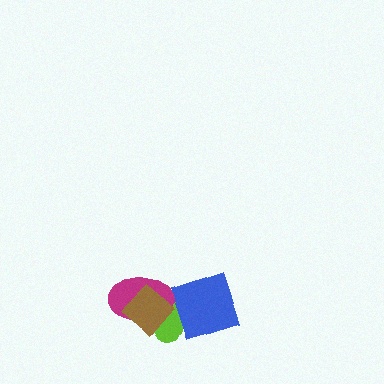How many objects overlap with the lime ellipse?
3 objects overlap with the lime ellipse.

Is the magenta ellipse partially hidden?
Yes, it is partially covered by another shape.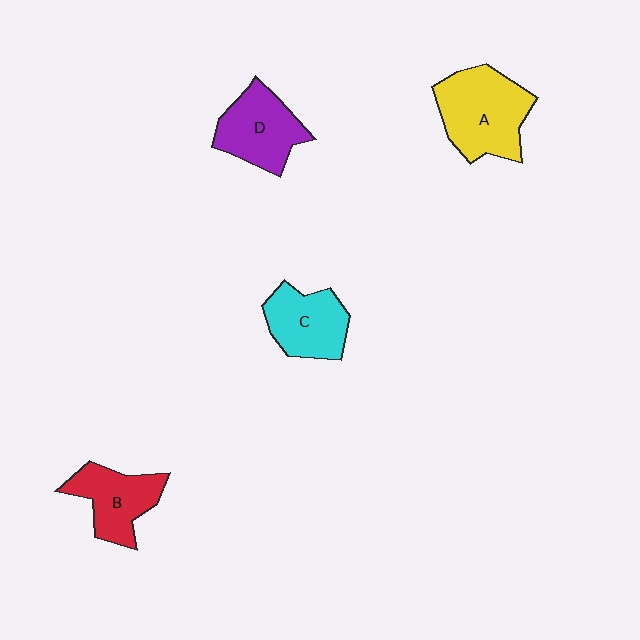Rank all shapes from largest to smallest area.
From largest to smallest: A (yellow), D (purple), C (cyan), B (red).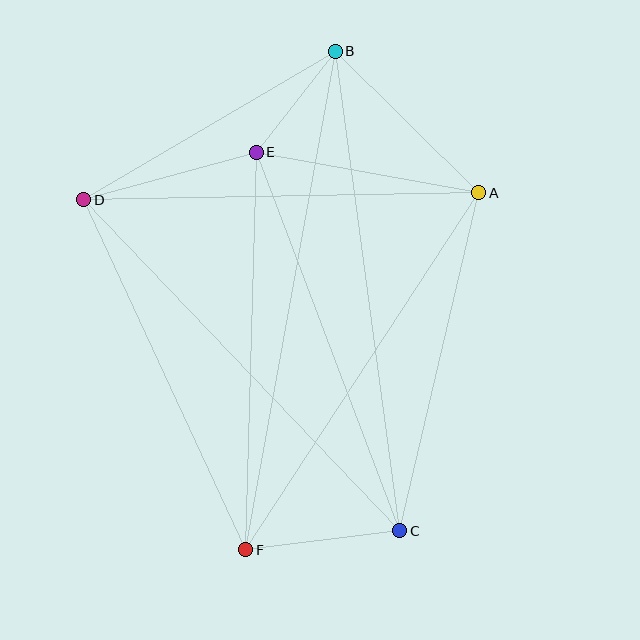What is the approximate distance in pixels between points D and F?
The distance between D and F is approximately 385 pixels.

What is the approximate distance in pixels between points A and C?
The distance between A and C is approximately 347 pixels.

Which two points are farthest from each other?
Points B and F are farthest from each other.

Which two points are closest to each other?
Points B and E are closest to each other.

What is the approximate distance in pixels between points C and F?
The distance between C and F is approximately 155 pixels.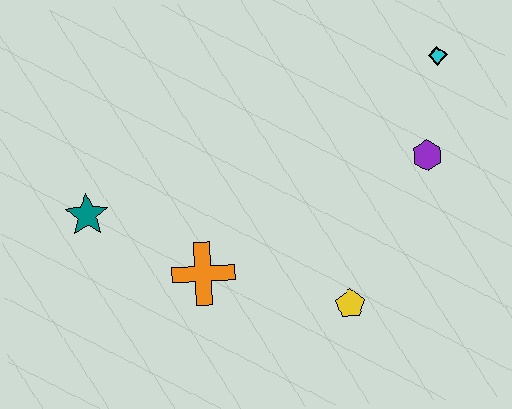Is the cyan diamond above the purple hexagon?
Yes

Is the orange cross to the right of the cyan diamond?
No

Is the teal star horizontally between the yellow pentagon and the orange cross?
No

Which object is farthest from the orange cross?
The cyan diamond is farthest from the orange cross.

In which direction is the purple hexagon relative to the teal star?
The purple hexagon is to the right of the teal star.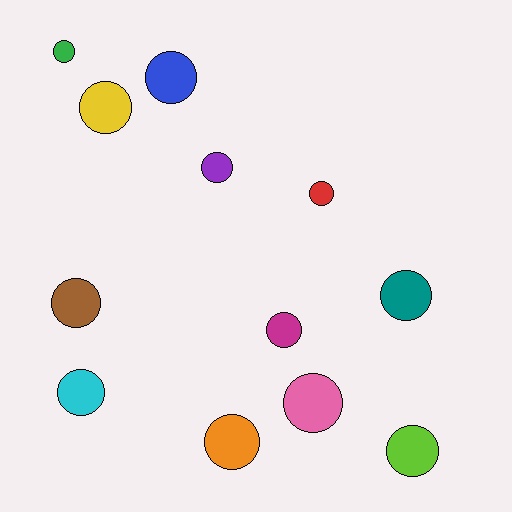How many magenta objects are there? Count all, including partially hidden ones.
There is 1 magenta object.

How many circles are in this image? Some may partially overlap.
There are 12 circles.